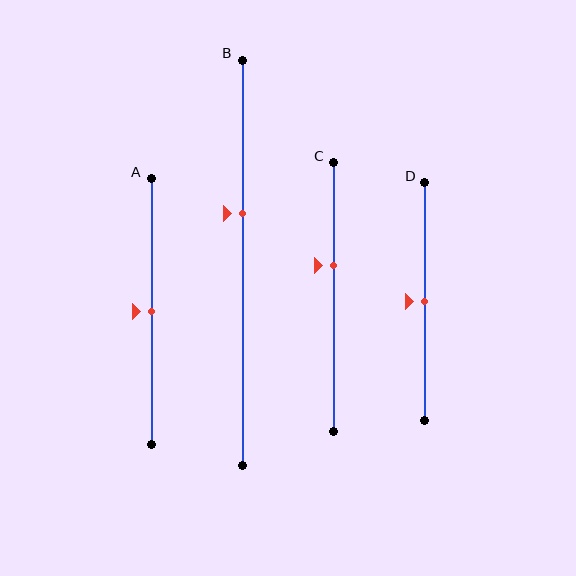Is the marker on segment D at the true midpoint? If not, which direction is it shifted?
Yes, the marker on segment D is at the true midpoint.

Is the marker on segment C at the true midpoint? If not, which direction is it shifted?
No, the marker on segment C is shifted upward by about 12% of the segment length.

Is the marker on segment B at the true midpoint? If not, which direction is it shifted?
No, the marker on segment B is shifted upward by about 12% of the segment length.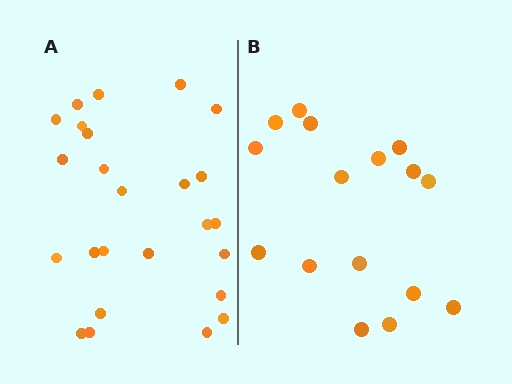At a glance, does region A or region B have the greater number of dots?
Region A (the left region) has more dots.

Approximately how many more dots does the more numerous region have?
Region A has roughly 8 or so more dots than region B.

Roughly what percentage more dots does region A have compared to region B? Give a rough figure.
About 55% more.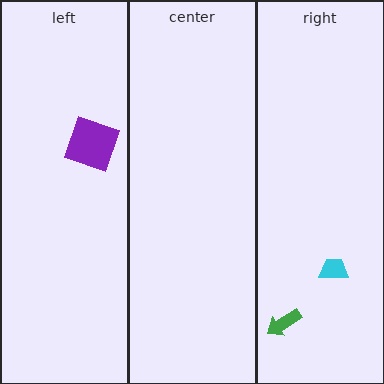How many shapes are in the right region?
2.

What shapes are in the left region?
The purple square.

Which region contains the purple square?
The left region.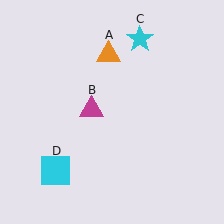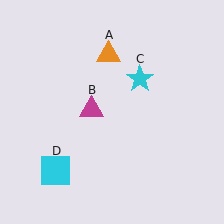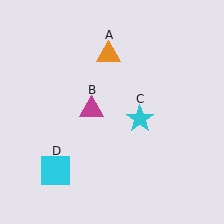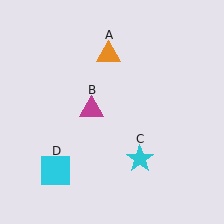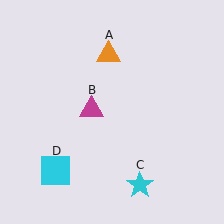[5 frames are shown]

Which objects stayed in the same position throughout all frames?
Orange triangle (object A) and magenta triangle (object B) and cyan square (object D) remained stationary.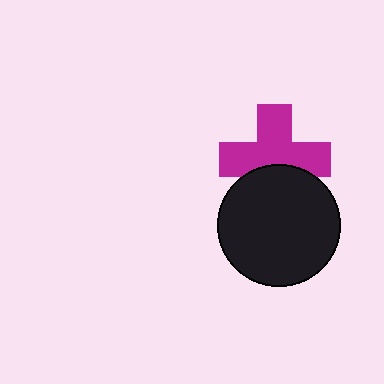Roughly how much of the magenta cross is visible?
Most of it is visible (roughly 70%).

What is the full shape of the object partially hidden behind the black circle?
The partially hidden object is a magenta cross.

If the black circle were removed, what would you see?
You would see the complete magenta cross.